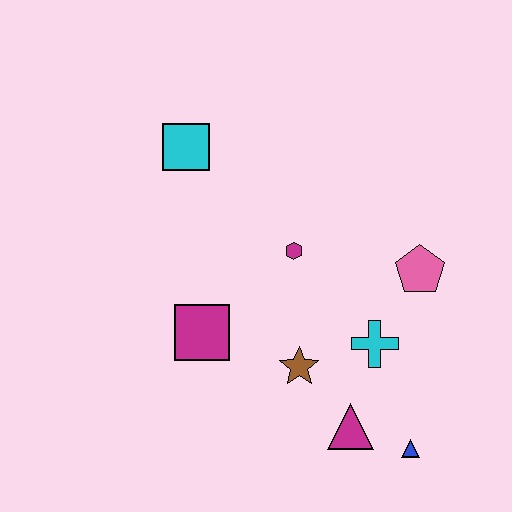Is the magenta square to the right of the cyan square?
Yes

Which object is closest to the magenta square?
The brown star is closest to the magenta square.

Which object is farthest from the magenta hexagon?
The blue triangle is farthest from the magenta hexagon.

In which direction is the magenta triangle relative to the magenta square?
The magenta triangle is to the right of the magenta square.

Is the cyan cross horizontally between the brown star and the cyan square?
No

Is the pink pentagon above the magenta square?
Yes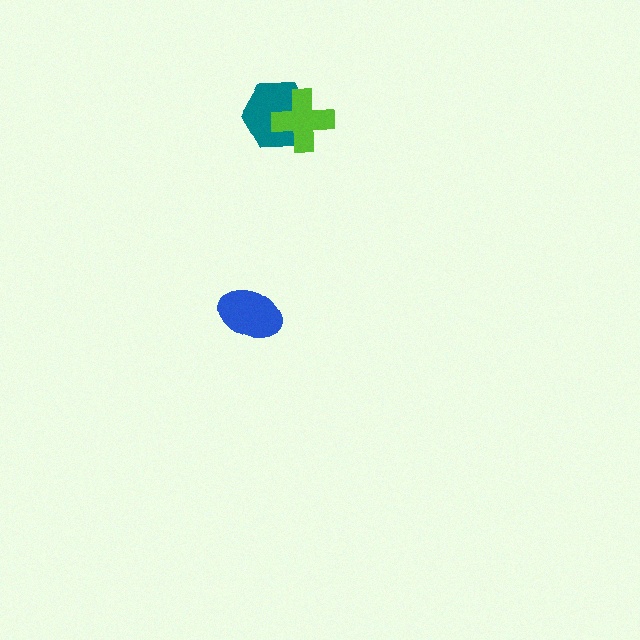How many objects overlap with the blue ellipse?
0 objects overlap with the blue ellipse.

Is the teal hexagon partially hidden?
Yes, it is partially covered by another shape.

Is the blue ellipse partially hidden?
No, no other shape covers it.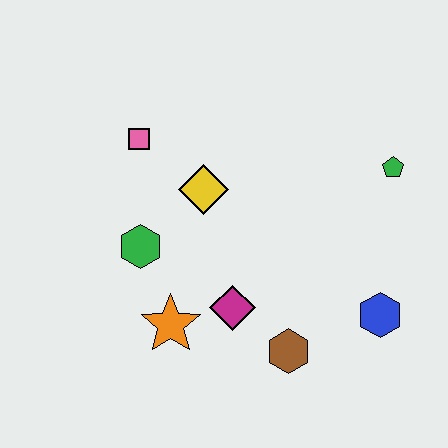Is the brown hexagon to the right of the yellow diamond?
Yes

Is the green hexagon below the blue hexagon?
No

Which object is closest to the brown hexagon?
The magenta diamond is closest to the brown hexagon.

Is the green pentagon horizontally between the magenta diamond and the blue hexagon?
No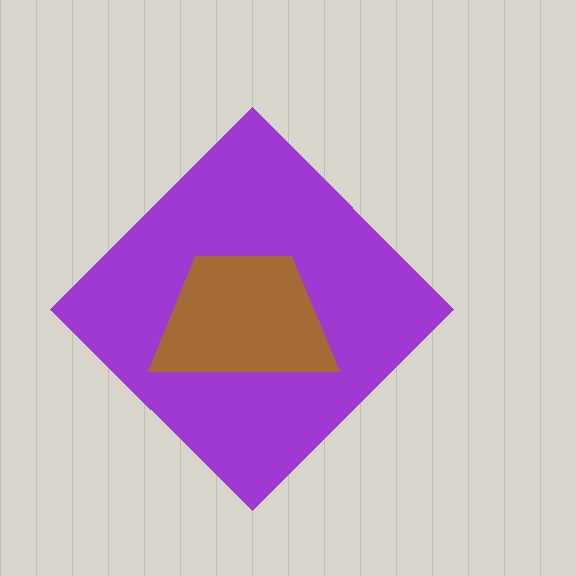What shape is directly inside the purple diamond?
The brown trapezoid.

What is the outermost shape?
The purple diamond.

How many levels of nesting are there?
2.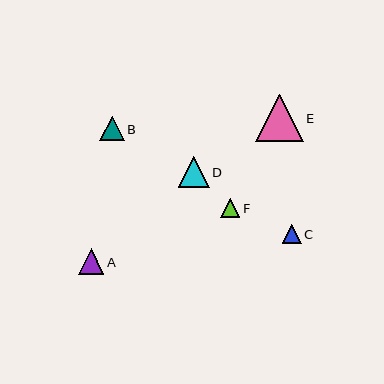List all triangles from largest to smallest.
From largest to smallest: E, D, A, B, F, C.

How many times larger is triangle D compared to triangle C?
Triangle D is approximately 1.6 times the size of triangle C.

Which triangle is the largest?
Triangle E is the largest with a size of approximately 47 pixels.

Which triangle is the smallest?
Triangle C is the smallest with a size of approximately 18 pixels.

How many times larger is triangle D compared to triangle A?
Triangle D is approximately 1.2 times the size of triangle A.